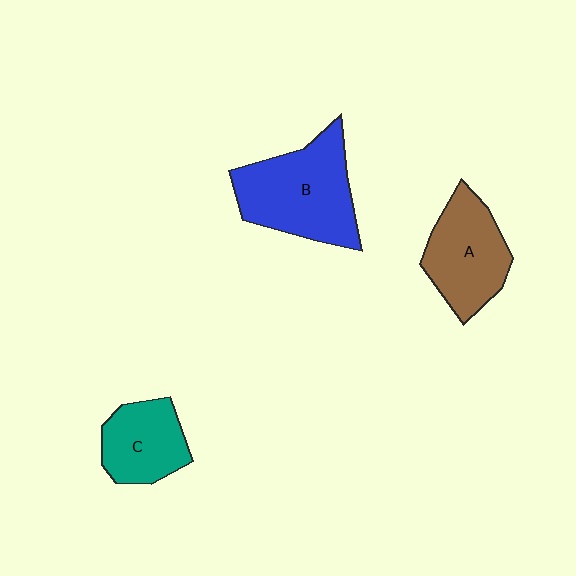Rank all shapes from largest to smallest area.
From largest to smallest: B (blue), A (brown), C (teal).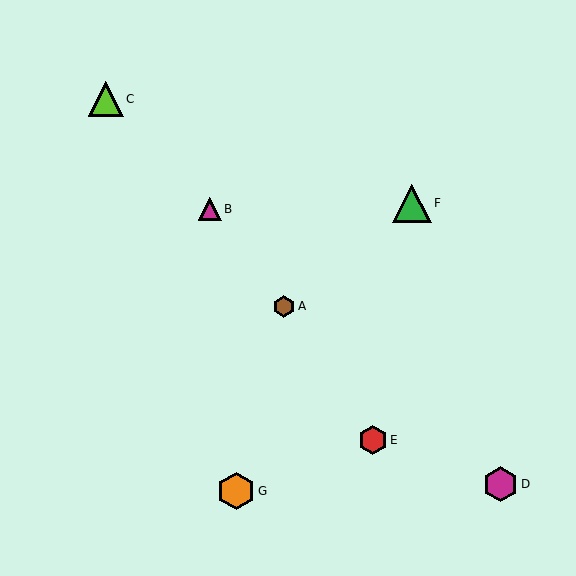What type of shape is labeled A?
Shape A is a brown hexagon.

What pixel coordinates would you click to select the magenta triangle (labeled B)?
Click at (210, 209) to select the magenta triangle B.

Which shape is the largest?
The green triangle (labeled F) is the largest.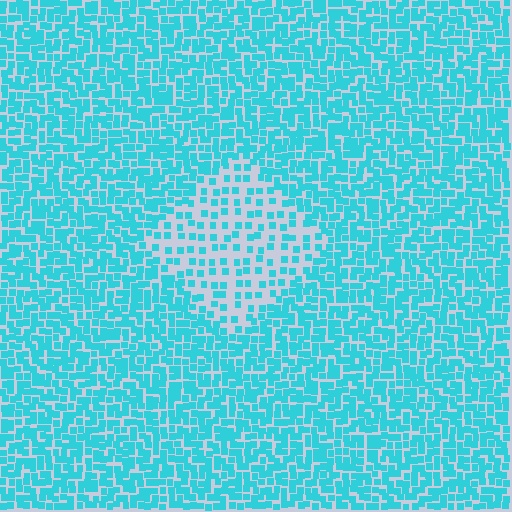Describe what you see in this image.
The image contains small cyan elements arranged at two different densities. A diamond-shaped region is visible where the elements are less densely packed than the surrounding area.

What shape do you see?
I see a diamond.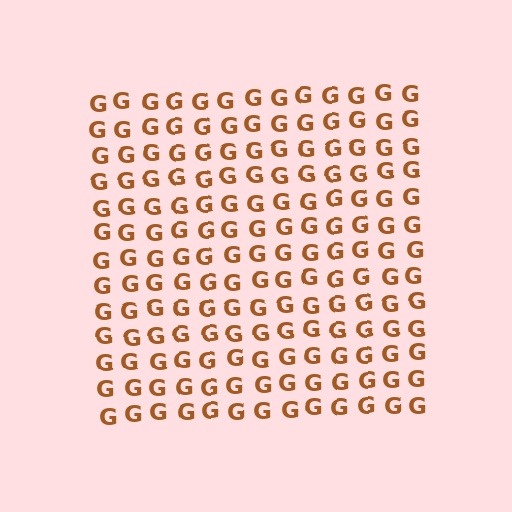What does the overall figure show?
The overall figure shows a square.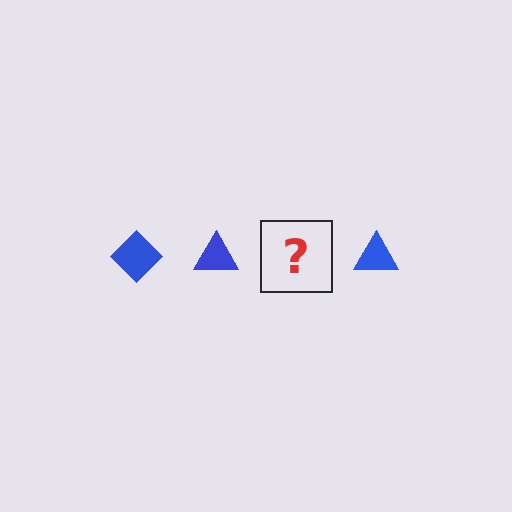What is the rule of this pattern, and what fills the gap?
The rule is that the pattern cycles through diamond, triangle shapes in blue. The gap should be filled with a blue diamond.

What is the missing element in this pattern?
The missing element is a blue diamond.